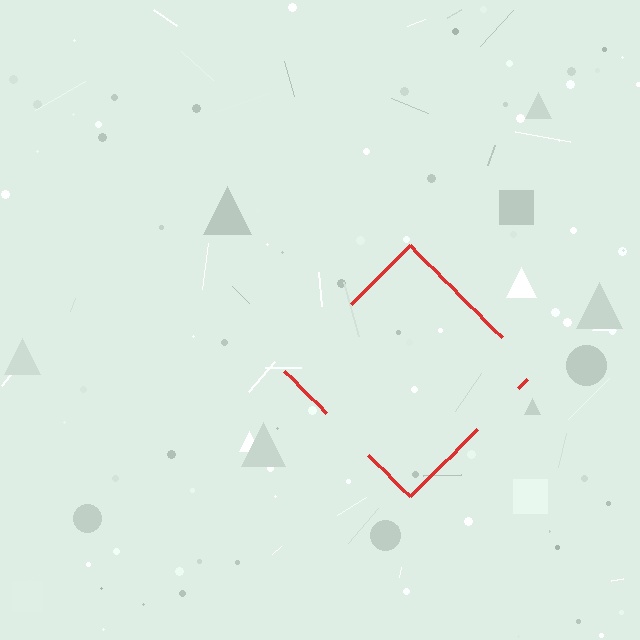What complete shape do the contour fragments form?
The contour fragments form a diamond.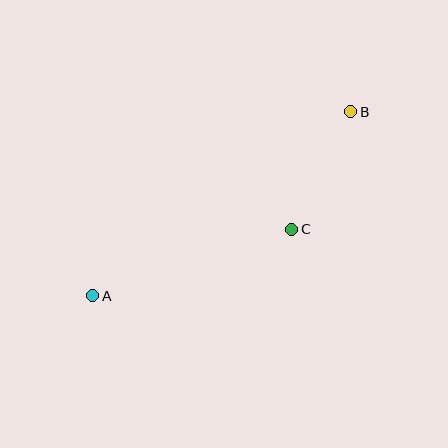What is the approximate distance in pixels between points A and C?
The distance between A and C is approximately 210 pixels.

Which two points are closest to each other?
Points B and C are closest to each other.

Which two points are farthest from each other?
Points A and B are farthest from each other.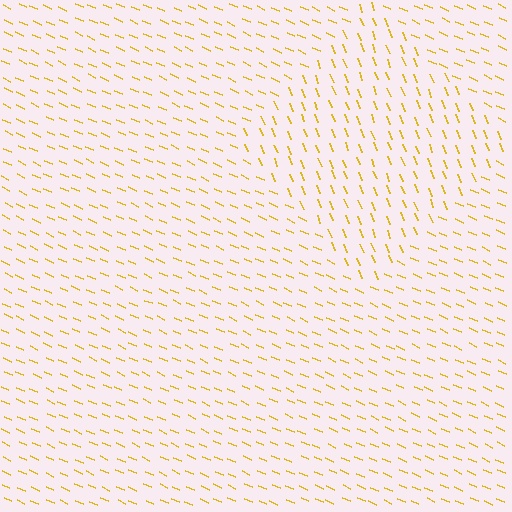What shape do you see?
I see a diamond.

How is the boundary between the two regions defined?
The boundary is defined purely by a change in line orientation (approximately 45 degrees difference). All lines are the same color and thickness.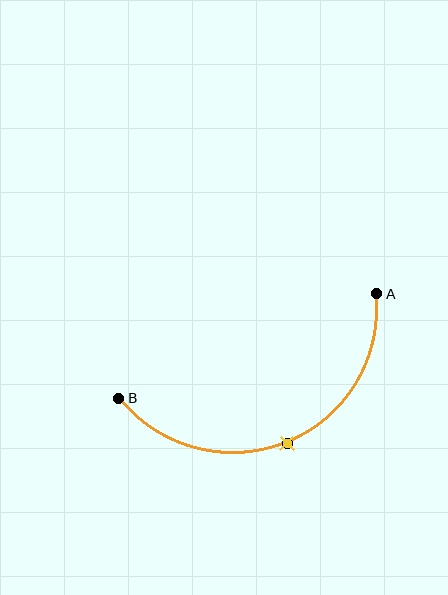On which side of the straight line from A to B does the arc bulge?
The arc bulges below the straight line connecting A and B.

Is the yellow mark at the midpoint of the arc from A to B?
Yes. The yellow mark lies on the arc at equal arc-length from both A and B — it is the arc midpoint.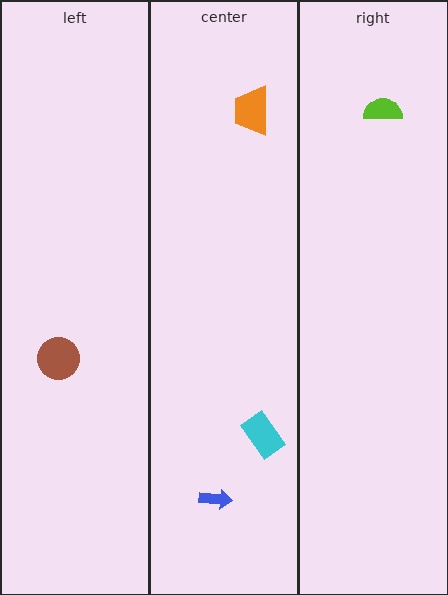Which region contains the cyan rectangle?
The center region.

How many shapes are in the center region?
3.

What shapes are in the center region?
The cyan rectangle, the orange trapezoid, the blue arrow.